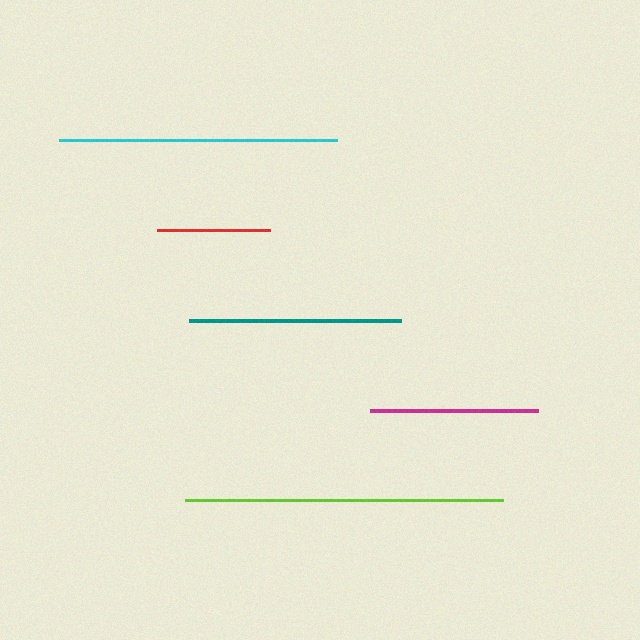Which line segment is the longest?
The lime line is the longest at approximately 318 pixels.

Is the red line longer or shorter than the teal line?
The teal line is longer than the red line.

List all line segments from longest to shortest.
From longest to shortest: lime, cyan, teal, magenta, red.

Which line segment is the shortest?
The red line is the shortest at approximately 113 pixels.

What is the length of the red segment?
The red segment is approximately 113 pixels long.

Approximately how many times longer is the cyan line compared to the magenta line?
The cyan line is approximately 1.7 times the length of the magenta line.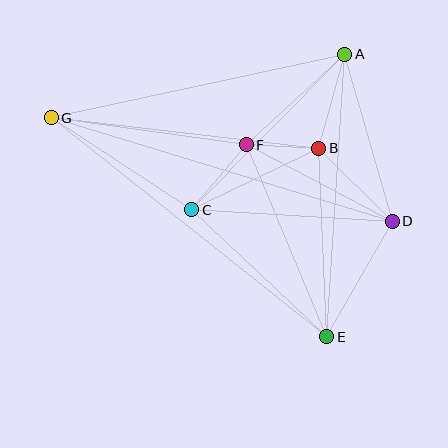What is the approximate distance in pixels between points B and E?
The distance between B and E is approximately 189 pixels.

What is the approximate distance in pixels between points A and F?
The distance between A and F is approximately 134 pixels.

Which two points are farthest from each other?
Points D and G are farthest from each other.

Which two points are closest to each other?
Points B and F are closest to each other.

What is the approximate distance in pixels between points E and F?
The distance between E and F is approximately 208 pixels.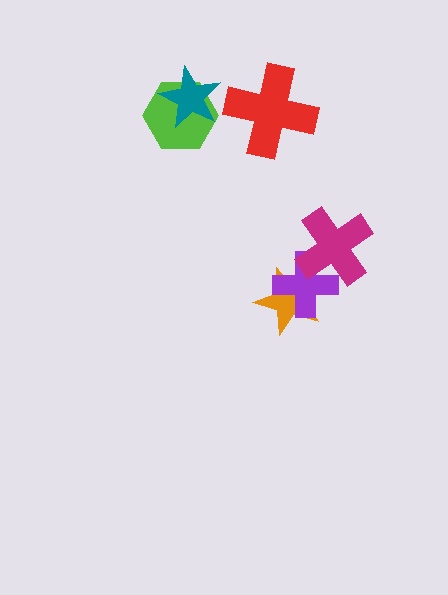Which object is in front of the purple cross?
The magenta cross is in front of the purple cross.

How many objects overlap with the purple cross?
2 objects overlap with the purple cross.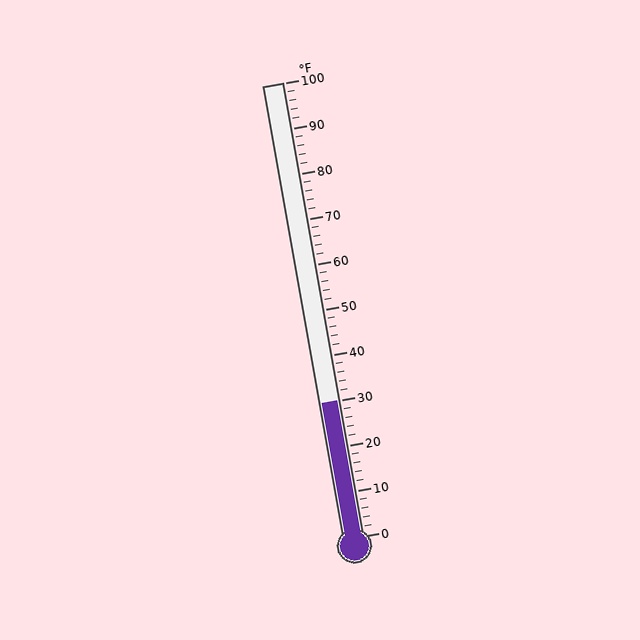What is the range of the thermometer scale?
The thermometer scale ranges from 0°F to 100°F.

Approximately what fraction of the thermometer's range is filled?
The thermometer is filled to approximately 30% of its range.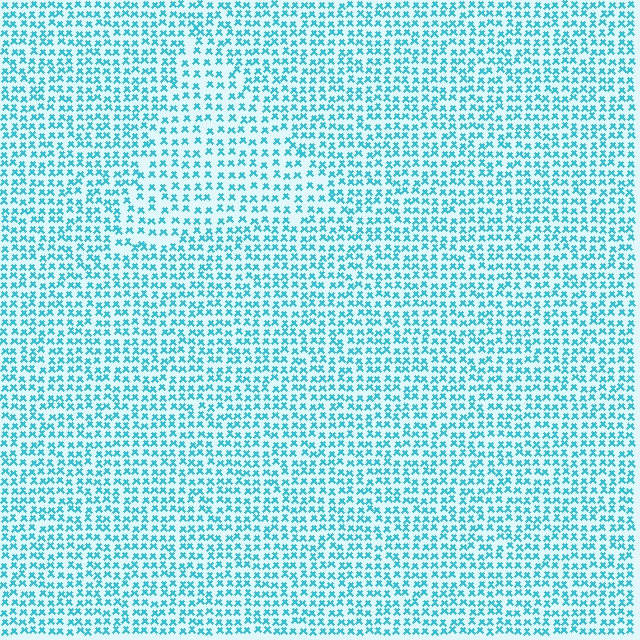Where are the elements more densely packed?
The elements are more densely packed outside the triangle boundary.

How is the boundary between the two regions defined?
The boundary is defined by a change in element density (approximately 1.5x ratio). All elements are the same color, size, and shape.